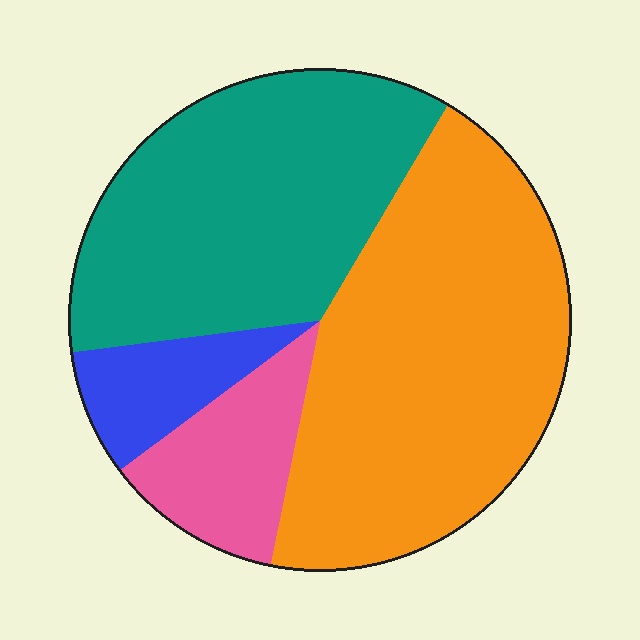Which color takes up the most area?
Orange, at roughly 45%.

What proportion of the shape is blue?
Blue covers 8% of the shape.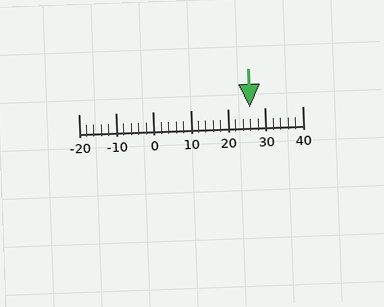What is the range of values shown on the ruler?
The ruler shows values from -20 to 40.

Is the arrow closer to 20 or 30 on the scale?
The arrow is closer to 30.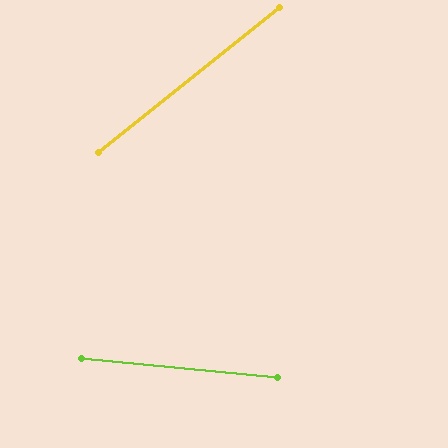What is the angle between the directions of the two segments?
Approximately 44 degrees.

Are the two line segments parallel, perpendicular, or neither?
Neither parallel nor perpendicular — they differ by about 44°.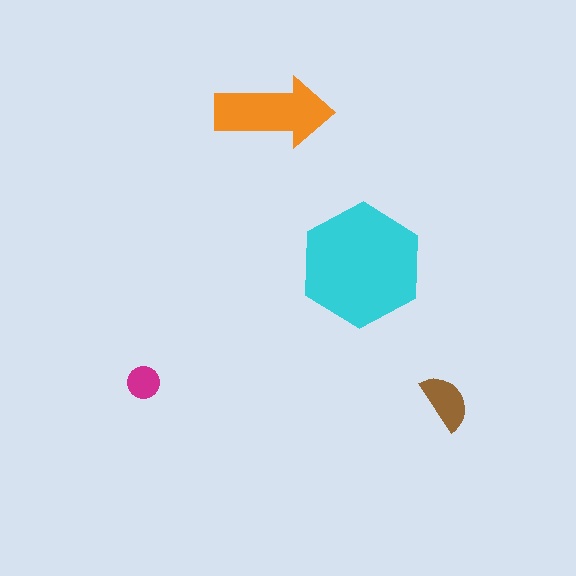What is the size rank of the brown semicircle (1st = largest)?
3rd.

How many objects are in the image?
There are 4 objects in the image.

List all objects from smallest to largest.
The magenta circle, the brown semicircle, the orange arrow, the cyan hexagon.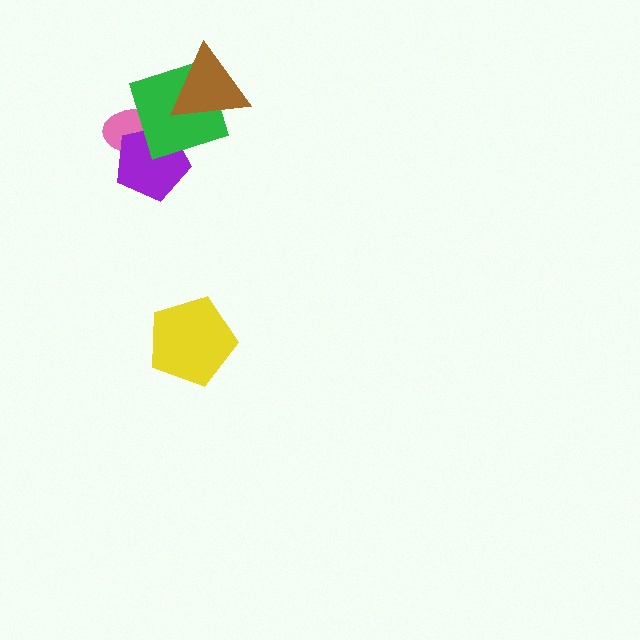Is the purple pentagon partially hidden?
Yes, it is partially covered by another shape.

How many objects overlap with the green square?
3 objects overlap with the green square.